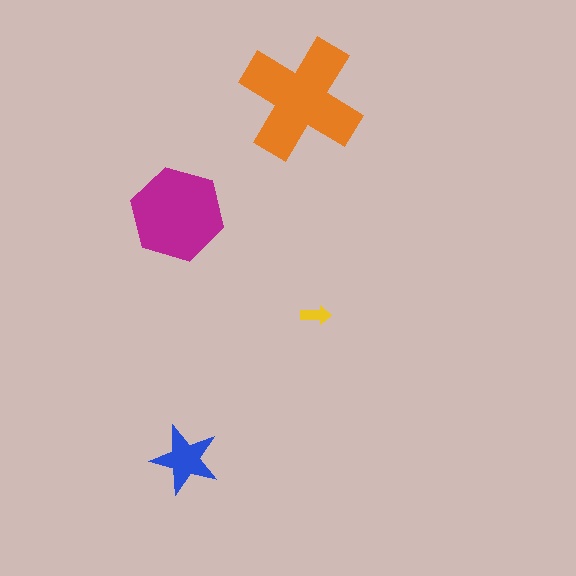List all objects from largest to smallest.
The orange cross, the magenta hexagon, the blue star, the yellow arrow.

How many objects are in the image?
There are 4 objects in the image.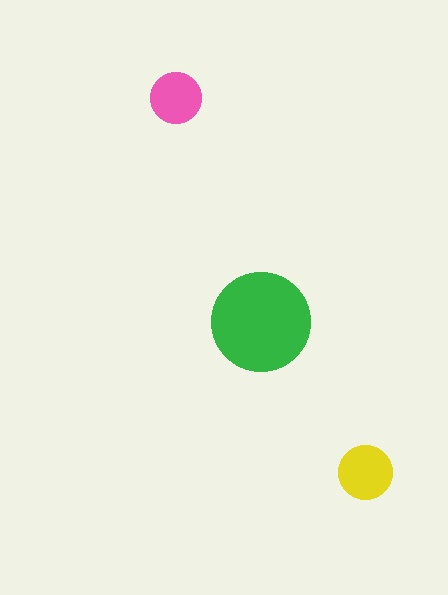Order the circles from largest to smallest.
the green one, the yellow one, the pink one.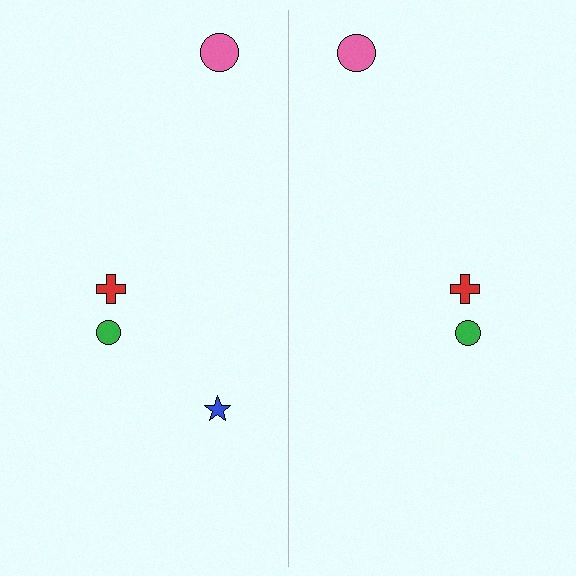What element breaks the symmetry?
A blue star is missing from the right side.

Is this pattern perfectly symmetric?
No, the pattern is not perfectly symmetric. A blue star is missing from the right side.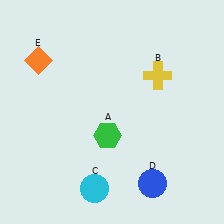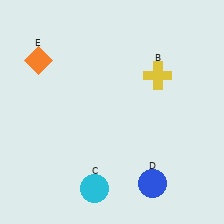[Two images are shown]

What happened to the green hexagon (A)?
The green hexagon (A) was removed in Image 2. It was in the bottom-left area of Image 1.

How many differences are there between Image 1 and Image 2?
There is 1 difference between the two images.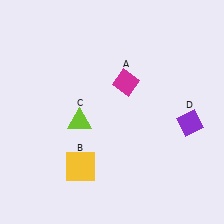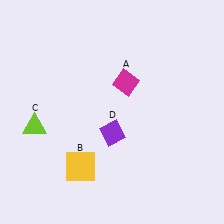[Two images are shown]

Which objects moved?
The objects that moved are: the lime triangle (C), the purple diamond (D).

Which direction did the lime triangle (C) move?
The lime triangle (C) moved left.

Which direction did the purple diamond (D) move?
The purple diamond (D) moved left.